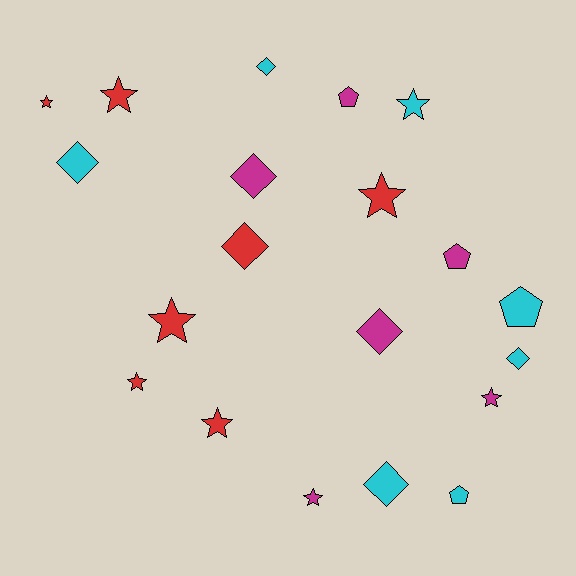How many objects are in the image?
There are 20 objects.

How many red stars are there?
There are 6 red stars.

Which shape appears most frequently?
Star, with 9 objects.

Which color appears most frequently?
Cyan, with 7 objects.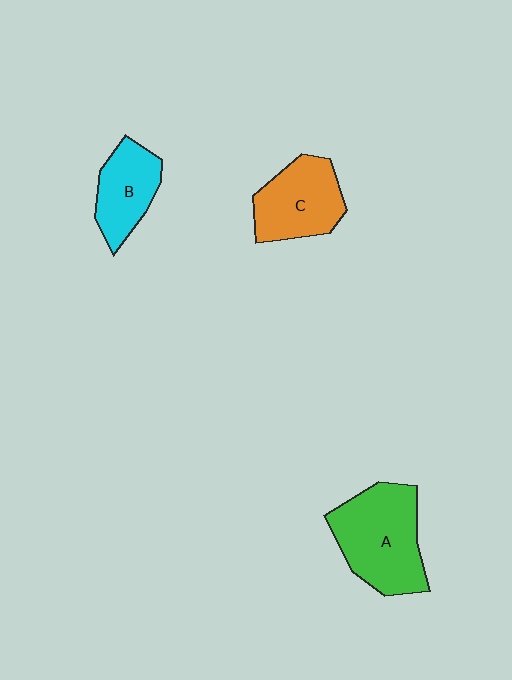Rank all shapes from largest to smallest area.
From largest to smallest: A (green), C (orange), B (cyan).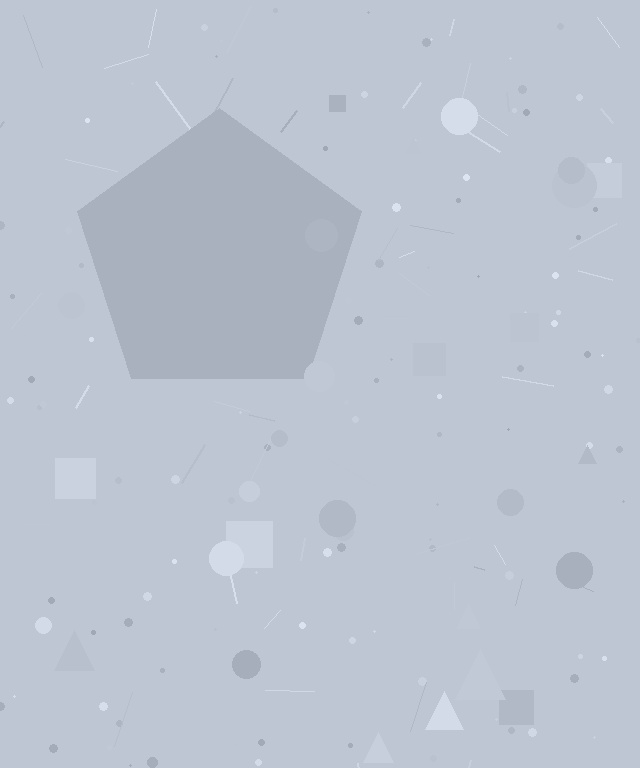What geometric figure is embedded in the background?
A pentagon is embedded in the background.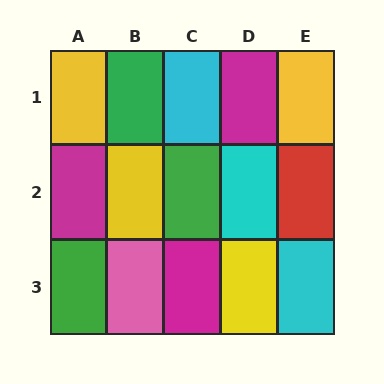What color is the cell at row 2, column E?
Red.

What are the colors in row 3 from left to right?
Green, pink, magenta, yellow, cyan.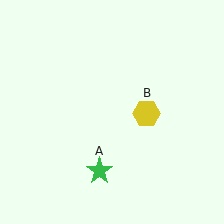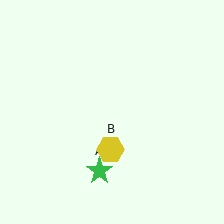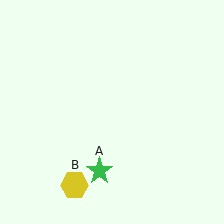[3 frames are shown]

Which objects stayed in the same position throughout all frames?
Green star (object A) remained stationary.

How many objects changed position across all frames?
1 object changed position: yellow hexagon (object B).